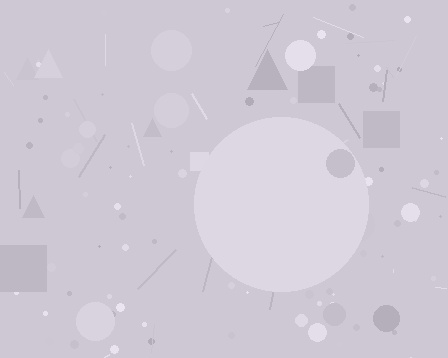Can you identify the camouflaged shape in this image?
The camouflaged shape is a circle.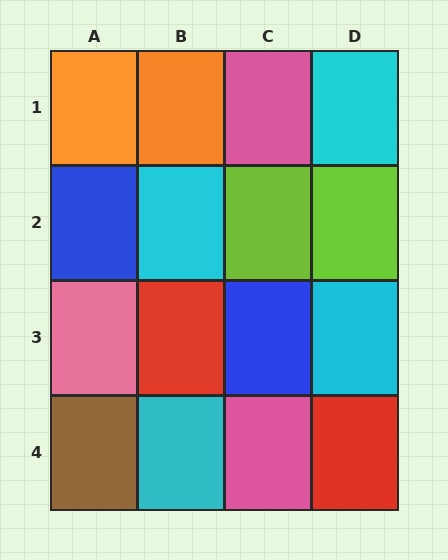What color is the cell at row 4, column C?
Pink.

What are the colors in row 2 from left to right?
Blue, cyan, lime, lime.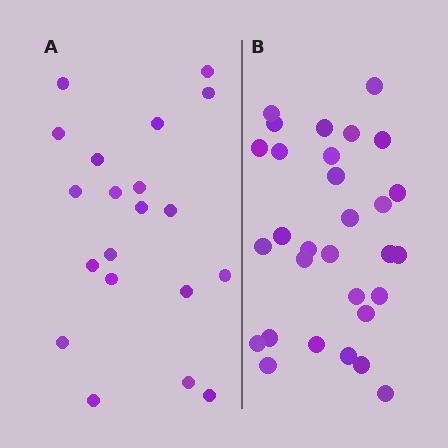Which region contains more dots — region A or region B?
Region B (the right region) has more dots.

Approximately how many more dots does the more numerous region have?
Region B has roughly 10 or so more dots than region A.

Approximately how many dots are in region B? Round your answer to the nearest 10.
About 30 dots.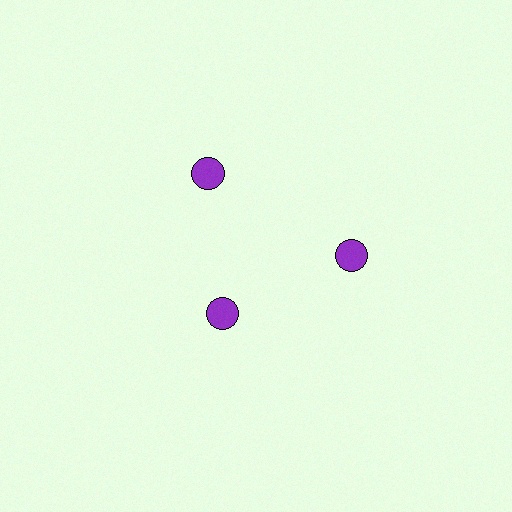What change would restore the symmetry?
The symmetry would be restored by moving it outward, back onto the ring so that all 3 circles sit at equal angles and equal distance from the center.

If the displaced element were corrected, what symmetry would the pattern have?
It would have 3-fold rotational symmetry — the pattern would map onto itself every 120 degrees.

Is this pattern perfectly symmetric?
No. The 3 purple circles are arranged in a ring, but one element near the 7 o'clock position is pulled inward toward the center, breaking the 3-fold rotational symmetry.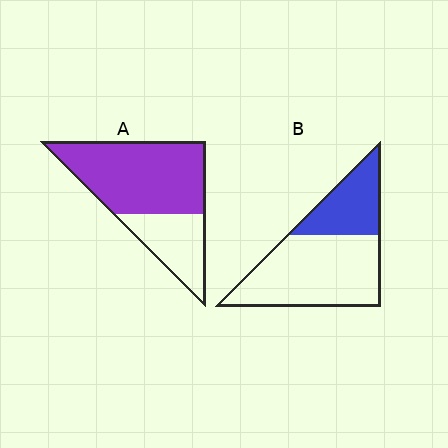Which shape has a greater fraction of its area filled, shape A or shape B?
Shape A.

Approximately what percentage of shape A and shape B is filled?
A is approximately 70% and B is approximately 30%.